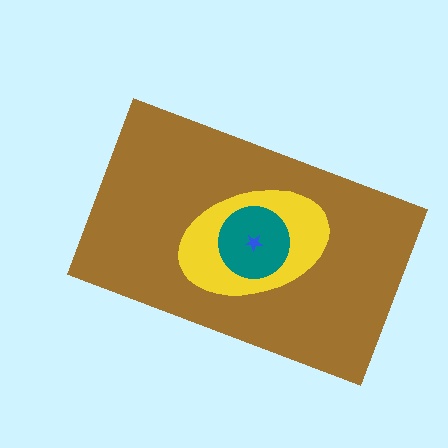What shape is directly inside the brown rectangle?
The yellow ellipse.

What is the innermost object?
The blue star.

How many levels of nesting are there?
4.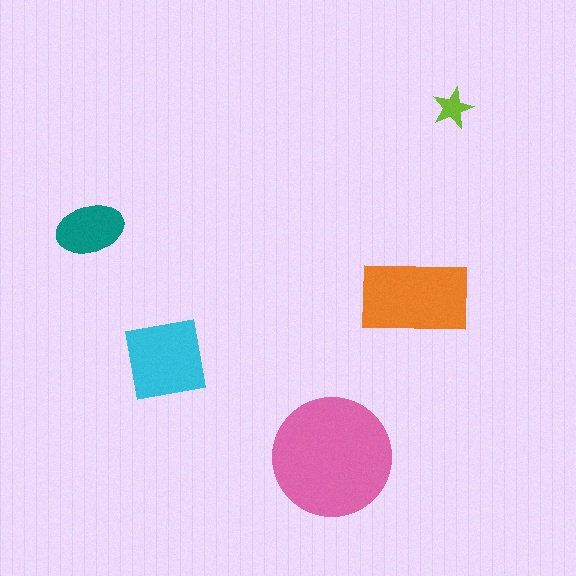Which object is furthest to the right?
The lime star is rightmost.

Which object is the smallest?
The lime star.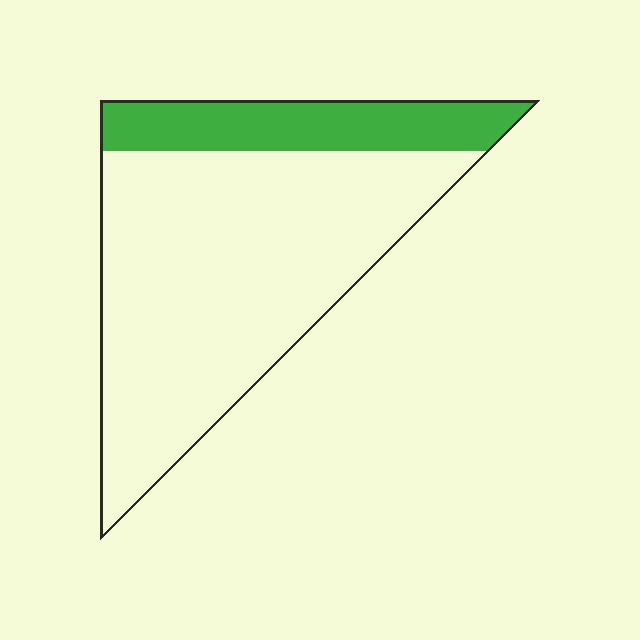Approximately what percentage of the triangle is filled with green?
Approximately 20%.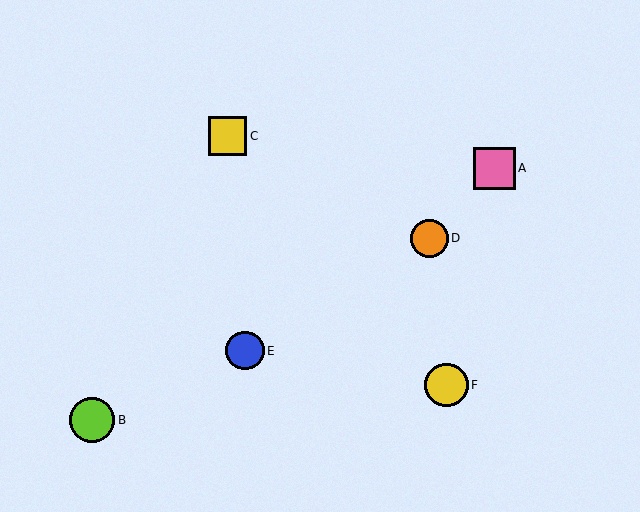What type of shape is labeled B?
Shape B is a lime circle.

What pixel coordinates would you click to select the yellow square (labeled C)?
Click at (227, 136) to select the yellow square C.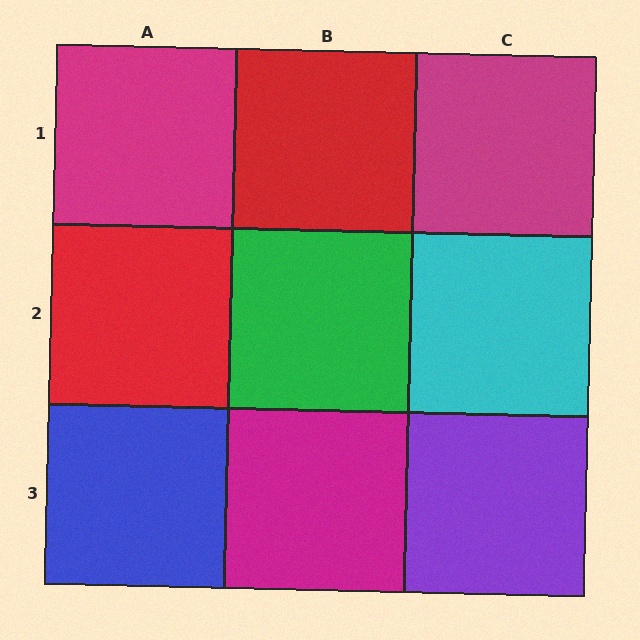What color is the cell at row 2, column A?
Red.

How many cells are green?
1 cell is green.